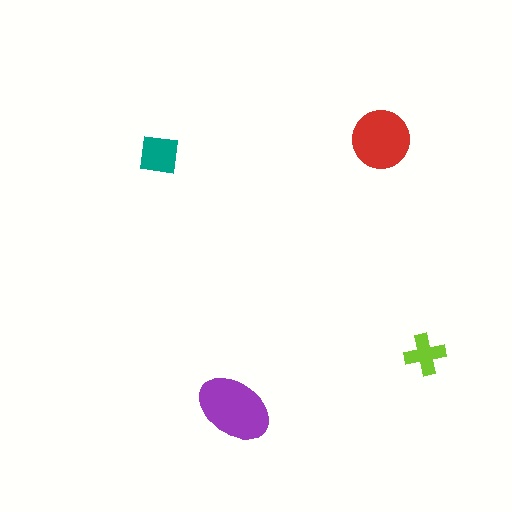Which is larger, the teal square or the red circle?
The red circle.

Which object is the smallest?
The lime cross.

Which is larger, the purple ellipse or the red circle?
The purple ellipse.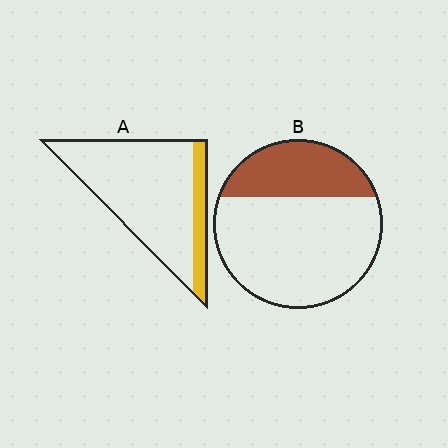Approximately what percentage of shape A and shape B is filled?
A is approximately 15% and B is approximately 30%.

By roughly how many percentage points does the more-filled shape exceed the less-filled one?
By roughly 15 percentage points (B over A).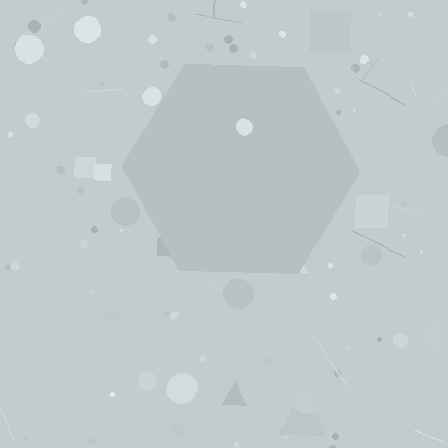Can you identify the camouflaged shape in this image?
The camouflaged shape is a hexagon.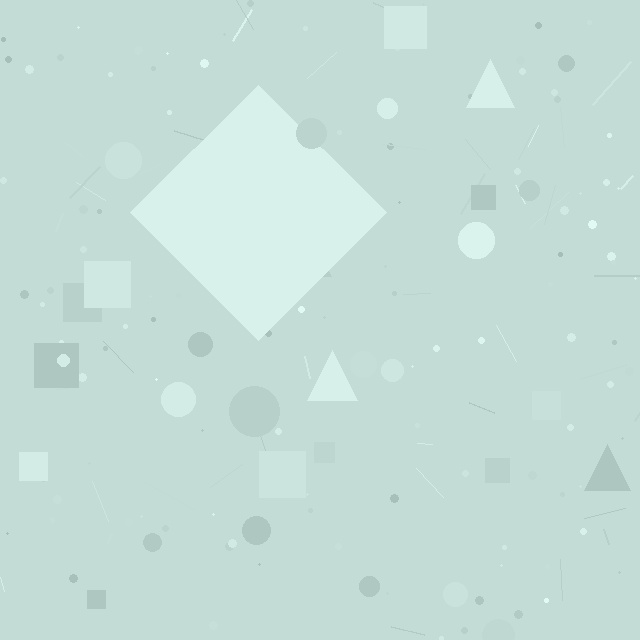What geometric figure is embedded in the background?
A diamond is embedded in the background.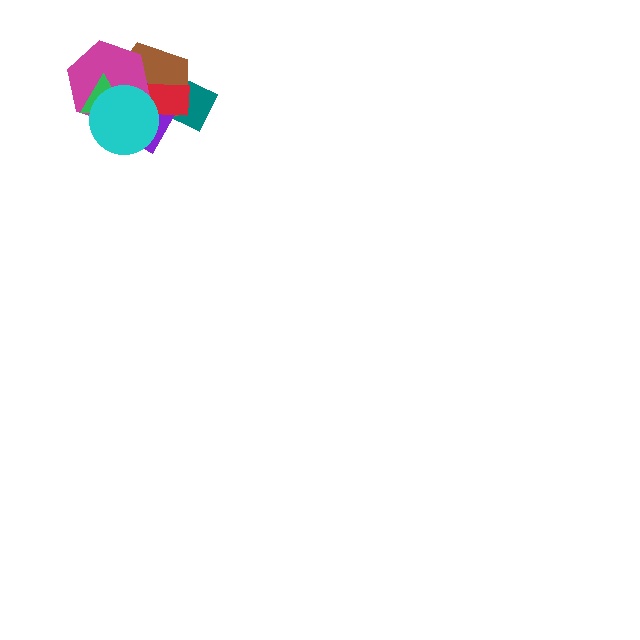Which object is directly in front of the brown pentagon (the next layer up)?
The purple diamond is directly in front of the brown pentagon.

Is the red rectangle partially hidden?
Yes, it is partially covered by another shape.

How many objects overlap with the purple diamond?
6 objects overlap with the purple diamond.